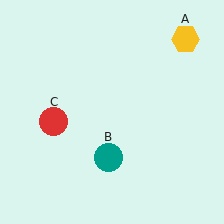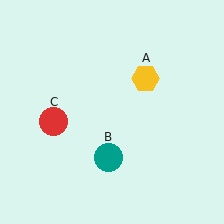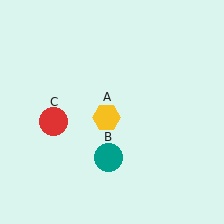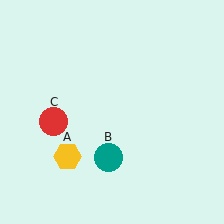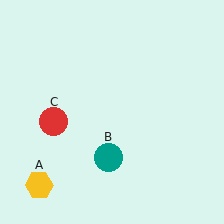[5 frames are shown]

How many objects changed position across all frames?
1 object changed position: yellow hexagon (object A).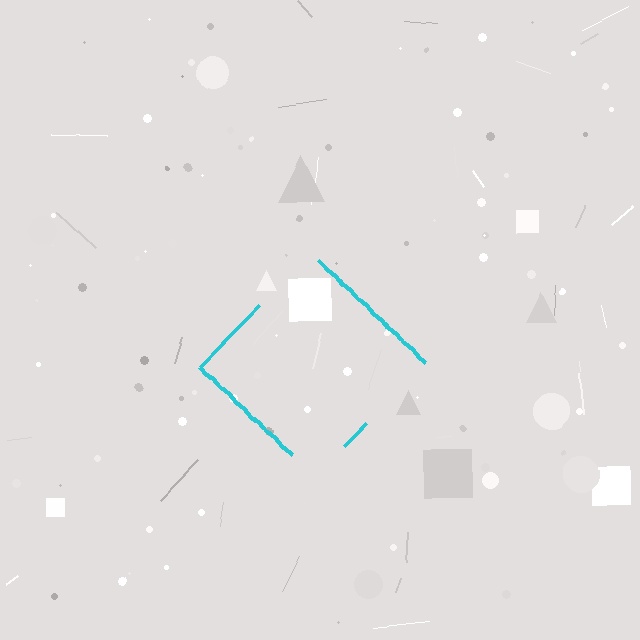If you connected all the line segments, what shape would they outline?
They would outline a diamond.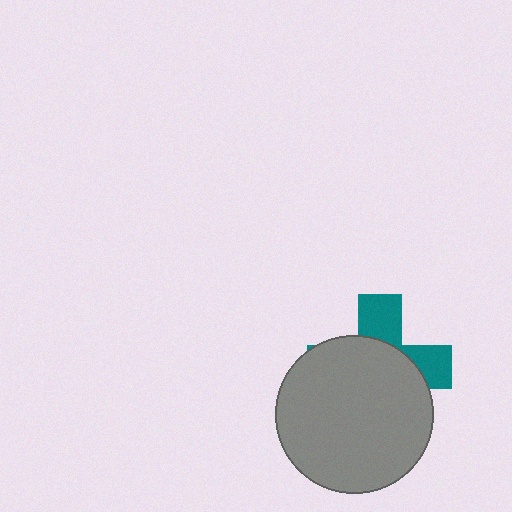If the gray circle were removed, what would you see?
You would see the complete teal cross.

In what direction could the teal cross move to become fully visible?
The teal cross could move up. That would shift it out from behind the gray circle entirely.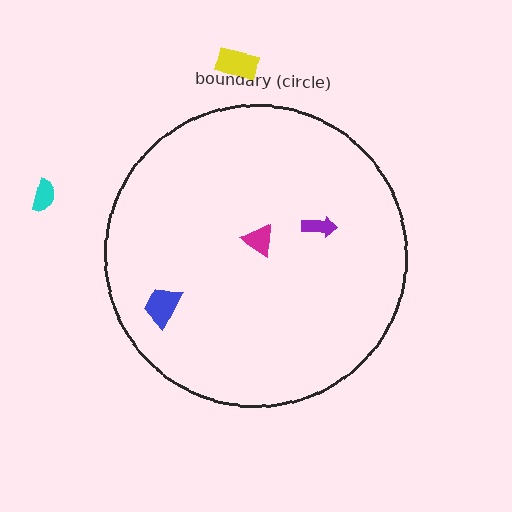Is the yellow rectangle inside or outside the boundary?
Outside.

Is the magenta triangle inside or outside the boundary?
Inside.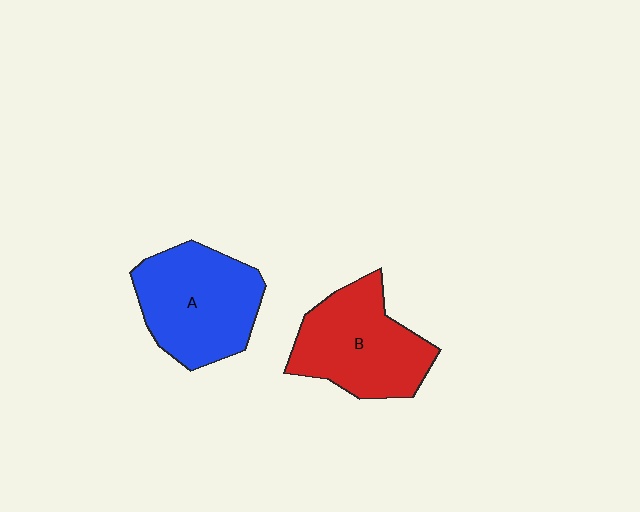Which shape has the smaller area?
Shape B (red).